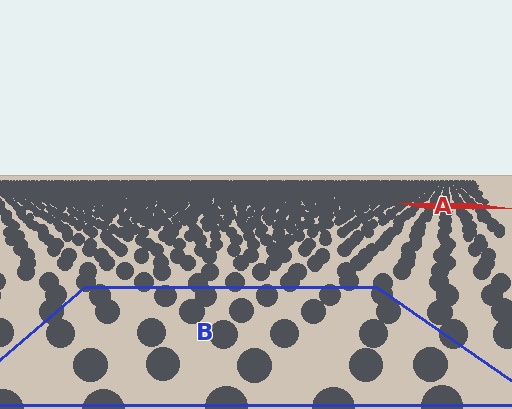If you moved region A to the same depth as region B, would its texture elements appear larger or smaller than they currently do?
They would appear larger. At a closer depth, the same texture elements are projected at a bigger on-screen size.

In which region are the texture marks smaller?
The texture marks are smaller in region A, because it is farther away.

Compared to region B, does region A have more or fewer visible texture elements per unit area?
Region A has more texture elements per unit area — they are packed more densely because it is farther away.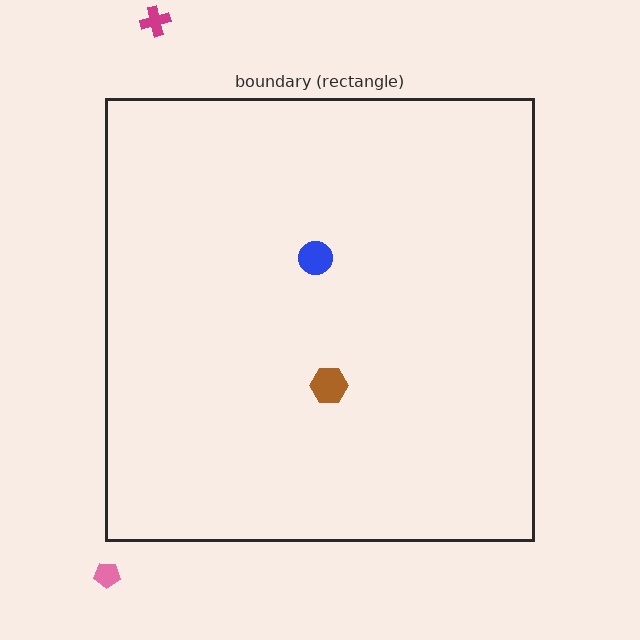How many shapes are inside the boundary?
2 inside, 2 outside.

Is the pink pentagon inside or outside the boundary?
Outside.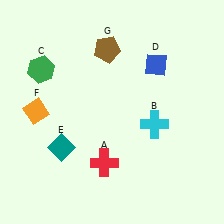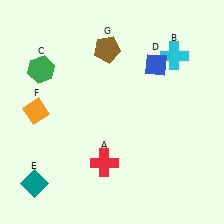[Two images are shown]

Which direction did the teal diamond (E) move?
The teal diamond (E) moved down.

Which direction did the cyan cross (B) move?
The cyan cross (B) moved up.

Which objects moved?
The objects that moved are: the cyan cross (B), the teal diamond (E).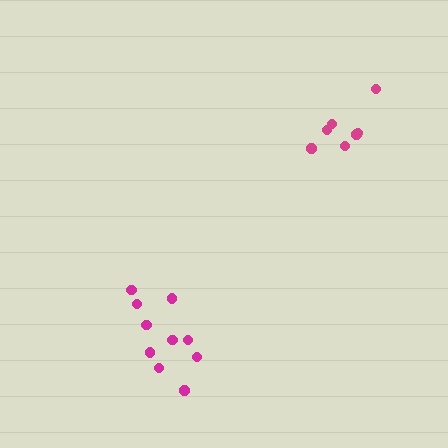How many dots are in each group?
Group 1: 10 dots, Group 2: 7 dots (17 total).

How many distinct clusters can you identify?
There are 2 distinct clusters.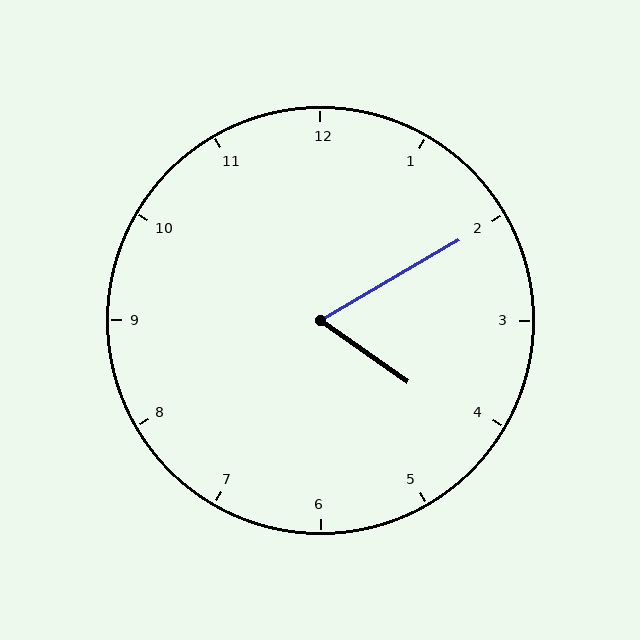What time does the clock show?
4:10.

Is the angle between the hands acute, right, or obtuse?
It is acute.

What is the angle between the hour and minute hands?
Approximately 65 degrees.